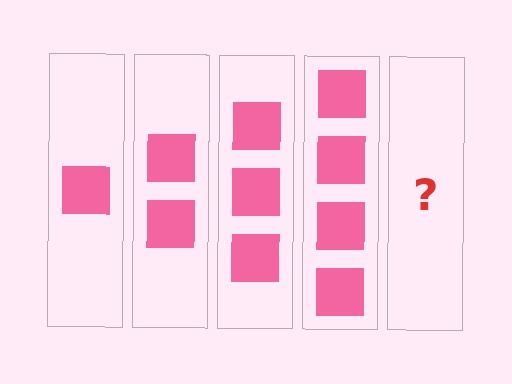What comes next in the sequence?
The next element should be 5 squares.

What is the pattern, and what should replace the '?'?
The pattern is that each step adds one more square. The '?' should be 5 squares.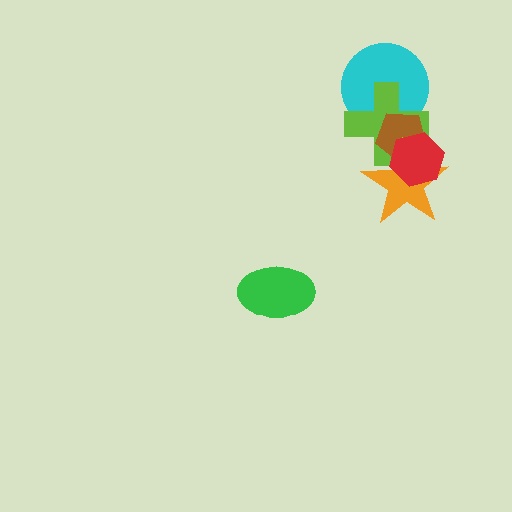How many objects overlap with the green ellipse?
0 objects overlap with the green ellipse.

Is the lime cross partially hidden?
Yes, it is partially covered by another shape.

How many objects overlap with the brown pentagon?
4 objects overlap with the brown pentagon.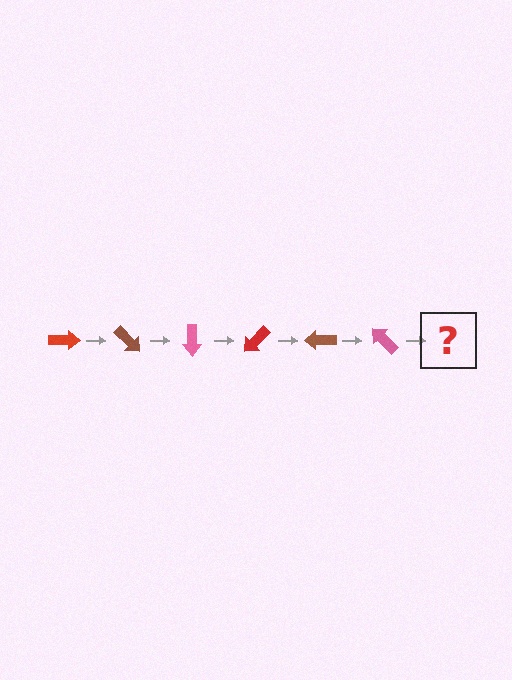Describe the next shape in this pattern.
It should be a red arrow, rotated 270 degrees from the start.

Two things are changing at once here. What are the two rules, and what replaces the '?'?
The two rules are that it rotates 45 degrees each step and the color cycles through red, brown, and pink. The '?' should be a red arrow, rotated 270 degrees from the start.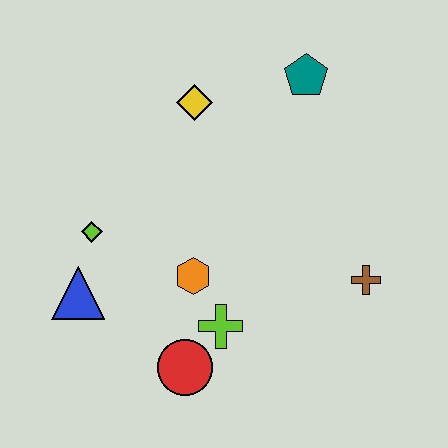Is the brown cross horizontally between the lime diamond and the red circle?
No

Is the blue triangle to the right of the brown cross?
No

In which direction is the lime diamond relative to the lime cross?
The lime diamond is to the left of the lime cross.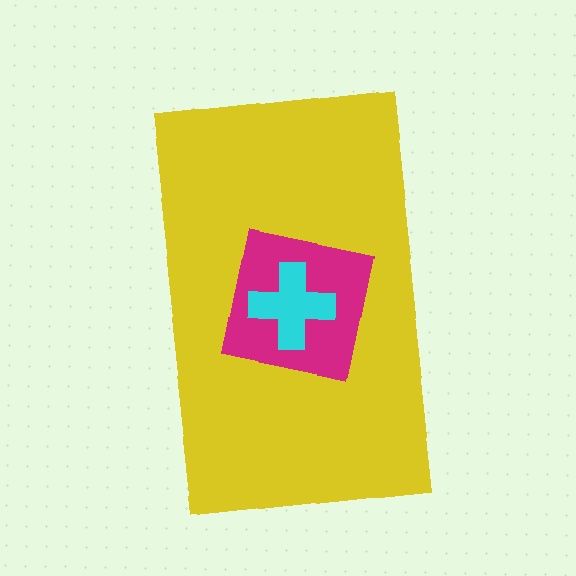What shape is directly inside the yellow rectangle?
The magenta square.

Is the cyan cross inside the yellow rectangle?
Yes.